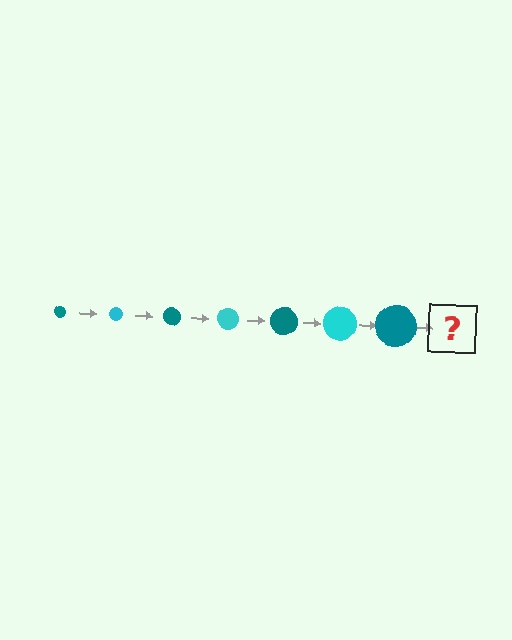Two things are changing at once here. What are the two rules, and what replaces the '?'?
The two rules are that the circle grows larger each step and the color cycles through teal and cyan. The '?' should be a cyan circle, larger than the previous one.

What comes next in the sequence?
The next element should be a cyan circle, larger than the previous one.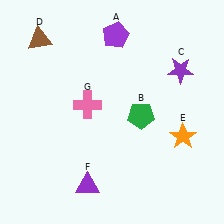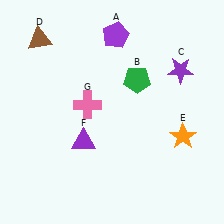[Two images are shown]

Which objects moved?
The objects that moved are: the green pentagon (B), the purple triangle (F).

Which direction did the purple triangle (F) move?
The purple triangle (F) moved up.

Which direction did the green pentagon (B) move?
The green pentagon (B) moved up.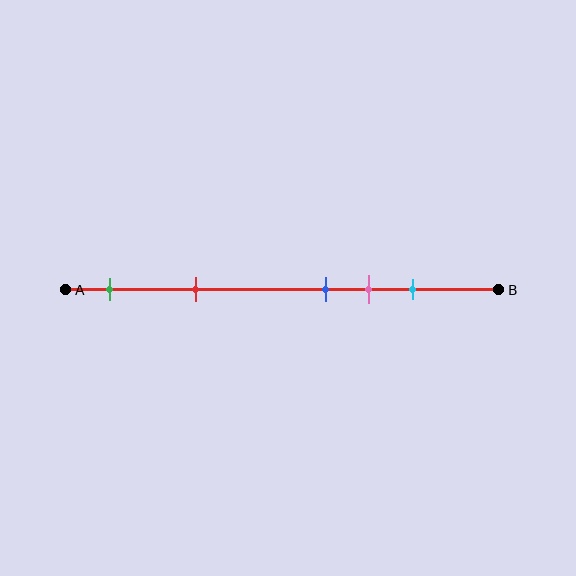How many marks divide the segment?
There are 5 marks dividing the segment.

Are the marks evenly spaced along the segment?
No, the marks are not evenly spaced.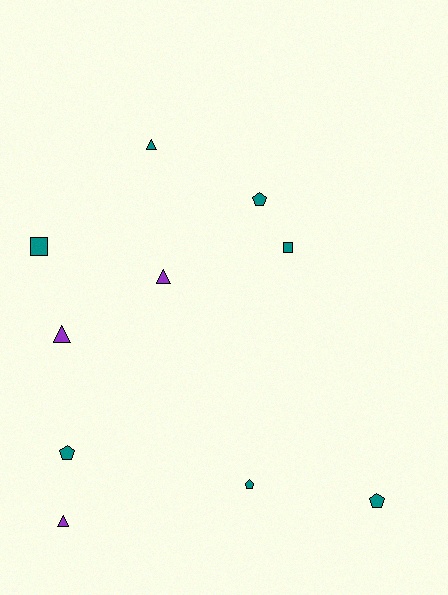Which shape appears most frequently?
Triangle, with 4 objects.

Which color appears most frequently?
Teal, with 7 objects.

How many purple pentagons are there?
There are no purple pentagons.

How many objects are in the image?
There are 10 objects.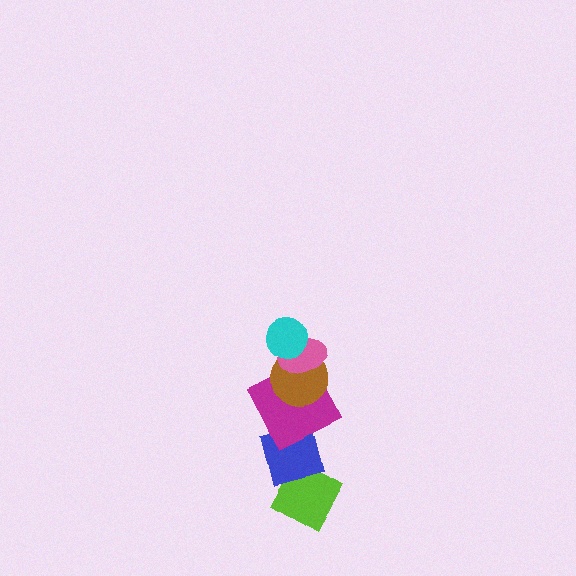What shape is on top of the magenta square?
The brown circle is on top of the magenta square.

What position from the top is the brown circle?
The brown circle is 3rd from the top.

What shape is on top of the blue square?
The magenta square is on top of the blue square.